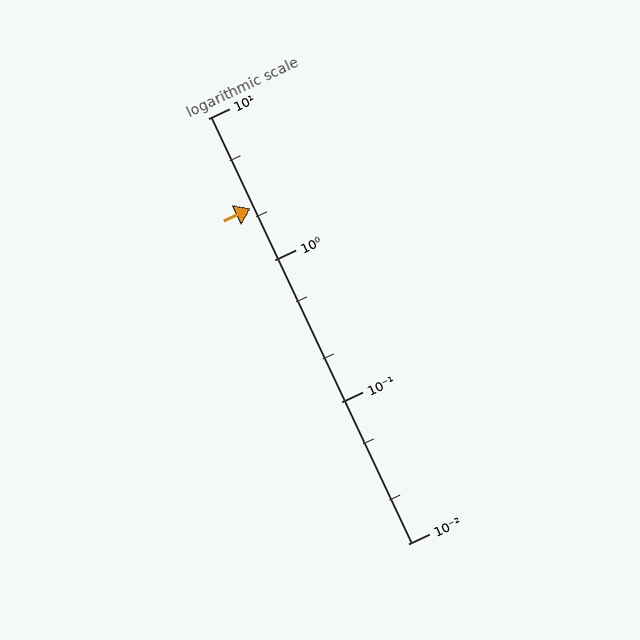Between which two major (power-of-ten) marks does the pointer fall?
The pointer is between 1 and 10.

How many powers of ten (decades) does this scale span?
The scale spans 3 decades, from 0.01 to 10.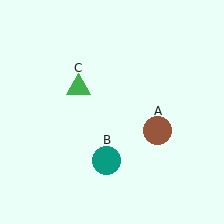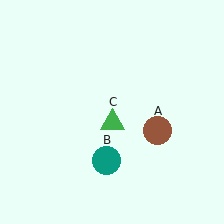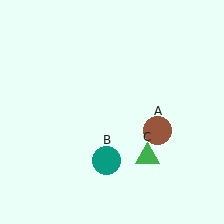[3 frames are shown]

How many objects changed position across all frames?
1 object changed position: green triangle (object C).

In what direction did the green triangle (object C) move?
The green triangle (object C) moved down and to the right.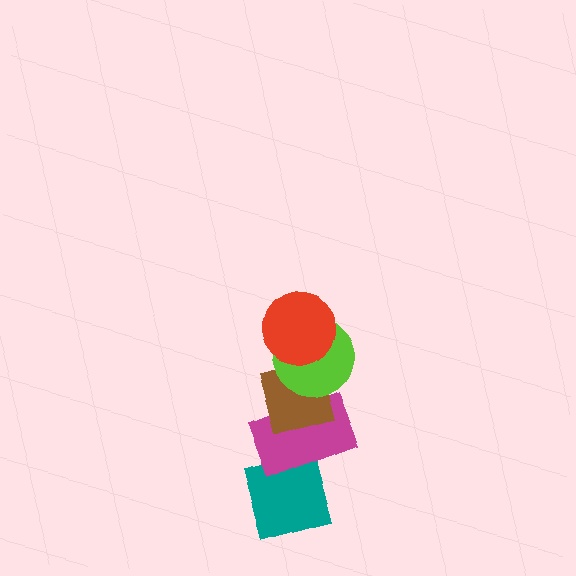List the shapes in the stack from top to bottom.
From top to bottom: the red circle, the lime circle, the brown diamond, the magenta rectangle, the teal diamond.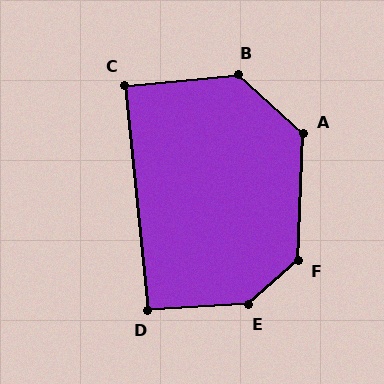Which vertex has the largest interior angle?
E, at approximately 141 degrees.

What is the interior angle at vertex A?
Approximately 129 degrees (obtuse).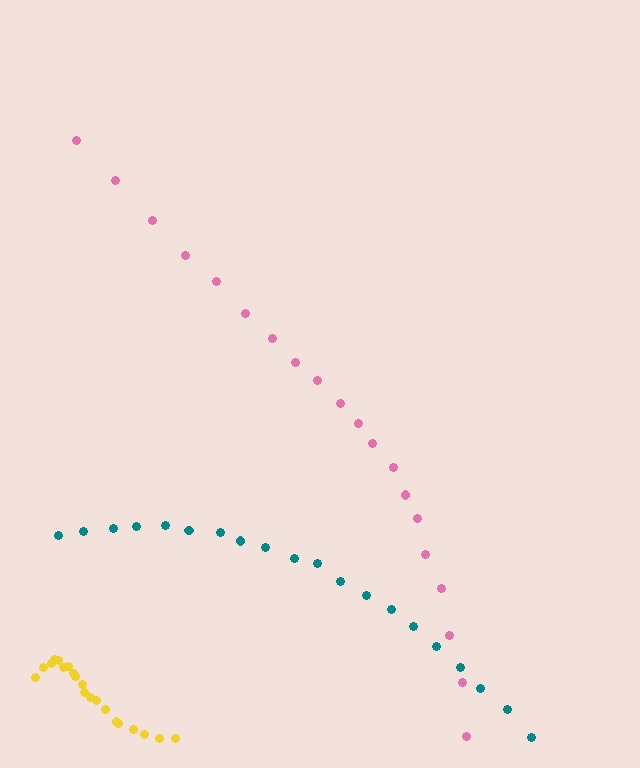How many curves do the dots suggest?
There are 3 distinct paths.